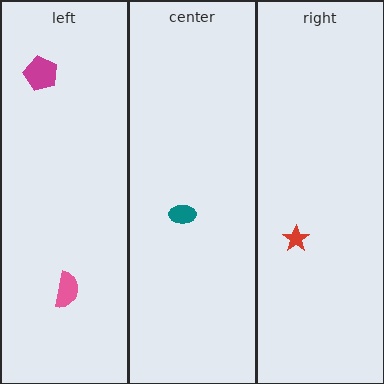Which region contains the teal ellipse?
The center region.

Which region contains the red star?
The right region.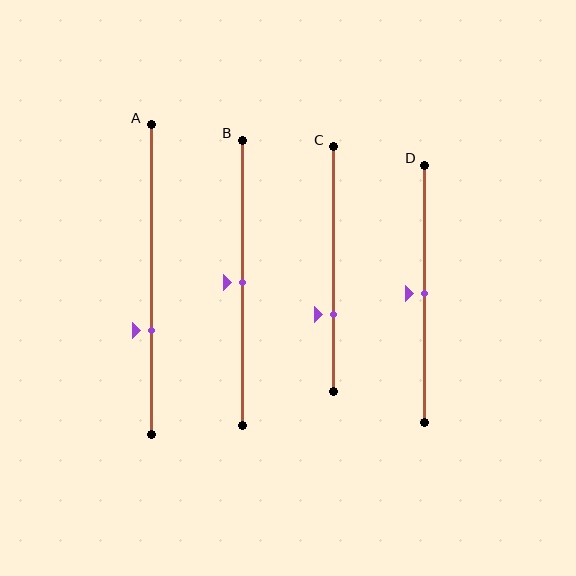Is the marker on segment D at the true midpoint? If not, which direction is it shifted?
Yes, the marker on segment D is at the true midpoint.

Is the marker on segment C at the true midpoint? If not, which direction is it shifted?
No, the marker on segment C is shifted downward by about 18% of the segment length.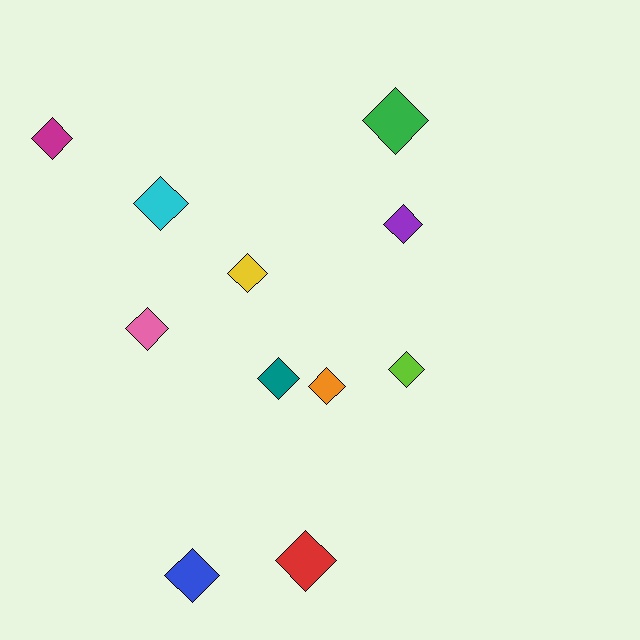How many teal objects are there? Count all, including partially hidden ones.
There is 1 teal object.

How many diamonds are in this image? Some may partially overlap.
There are 11 diamonds.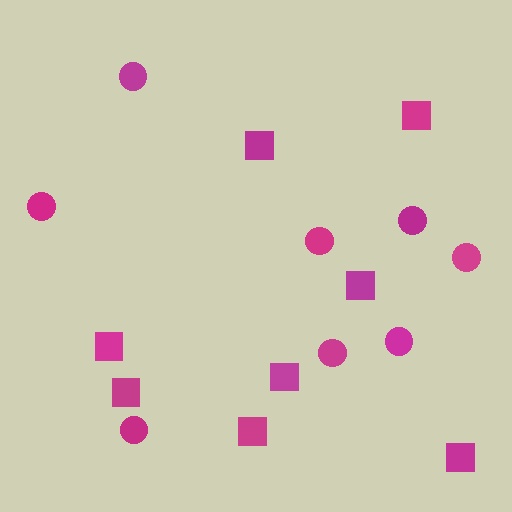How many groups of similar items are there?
There are 2 groups: one group of circles (8) and one group of squares (8).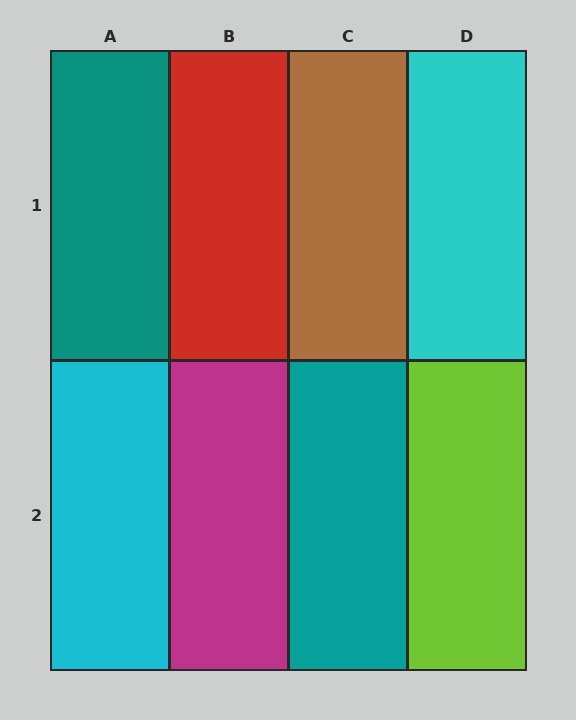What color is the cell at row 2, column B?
Magenta.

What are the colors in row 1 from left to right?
Teal, red, brown, cyan.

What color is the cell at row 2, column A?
Cyan.